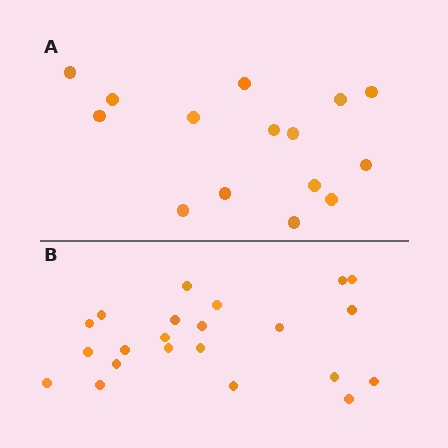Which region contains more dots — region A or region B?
Region B (the bottom region) has more dots.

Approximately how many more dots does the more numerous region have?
Region B has roughly 8 or so more dots than region A.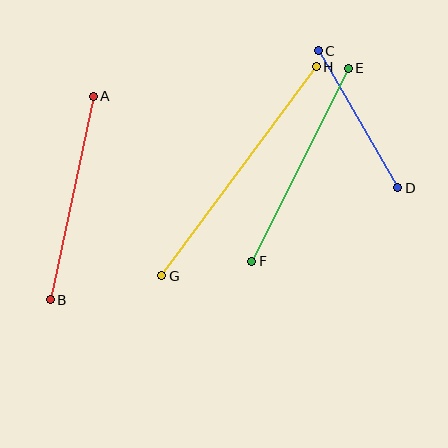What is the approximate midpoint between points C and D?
The midpoint is at approximately (358, 119) pixels.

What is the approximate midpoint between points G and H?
The midpoint is at approximately (239, 171) pixels.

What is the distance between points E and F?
The distance is approximately 216 pixels.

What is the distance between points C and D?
The distance is approximately 158 pixels.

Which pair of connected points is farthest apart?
Points G and H are farthest apart.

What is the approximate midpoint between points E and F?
The midpoint is at approximately (300, 165) pixels.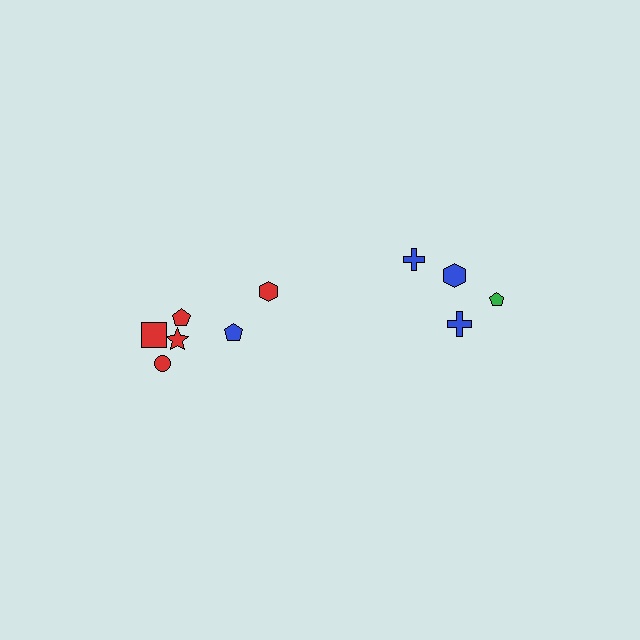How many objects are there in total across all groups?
There are 10 objects.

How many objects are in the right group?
There are 4 objects.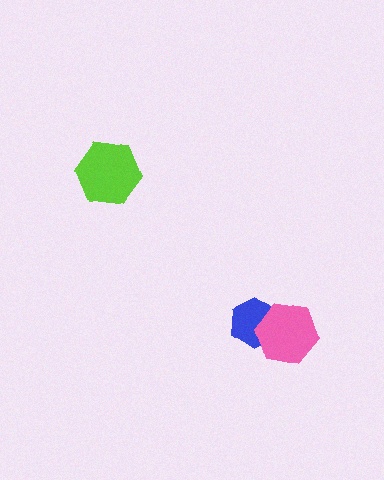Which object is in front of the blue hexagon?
The pink hexagon is in front of the blue hexagon.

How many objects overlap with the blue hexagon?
1 object overlaps with the blue hexagon.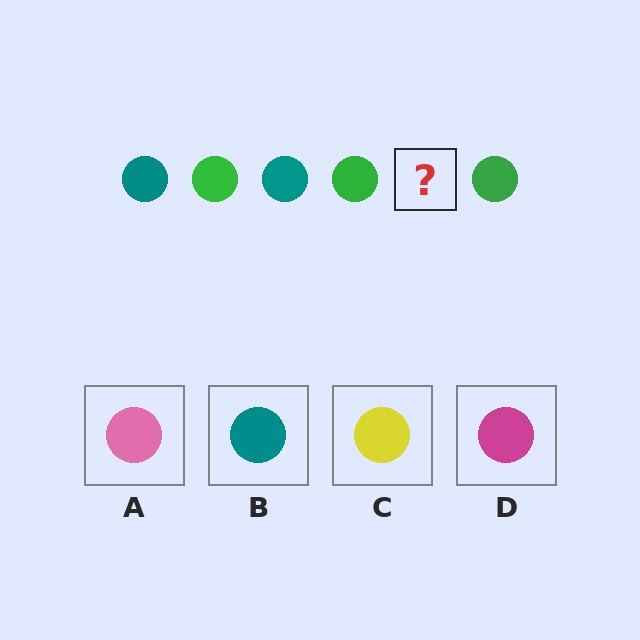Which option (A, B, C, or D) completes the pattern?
B.